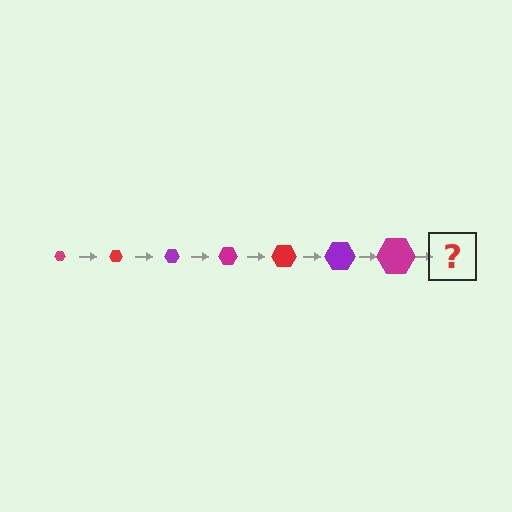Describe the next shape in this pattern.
It should be a red hexagon, larger than the previous one.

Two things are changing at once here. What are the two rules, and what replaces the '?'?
The two rules are that the hexagon grows larger each step and the color cycles through magenta, red, and purple. The '?' should be a red hexagon, larger than the previous one.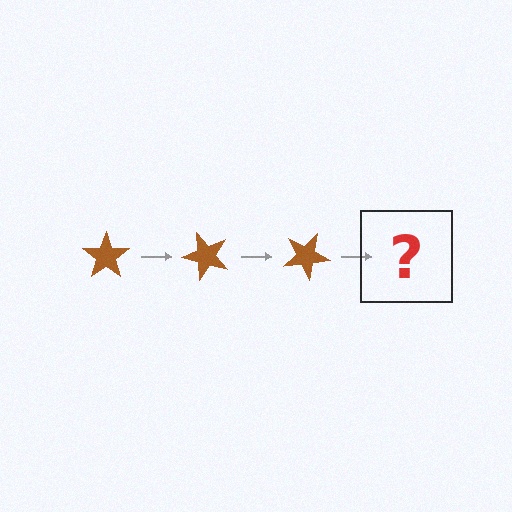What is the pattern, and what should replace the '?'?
The pattern is that the star rotates 50 degrees each step. The '?' should be a brown star rotated 150 degrees.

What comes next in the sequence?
The next element should be a brown star rotated 150 degrees.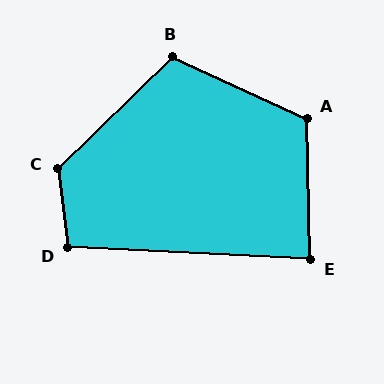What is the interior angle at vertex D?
Approximately 100 degrees (obtuse).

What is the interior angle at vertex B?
Approximately 111 degrees (obtuse).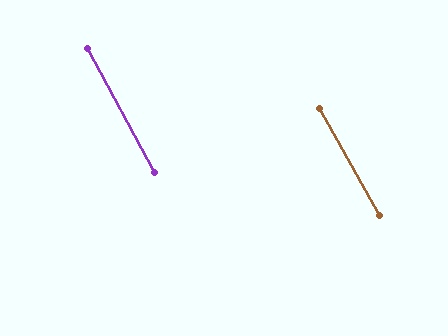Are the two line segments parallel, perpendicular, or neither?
Parallel — their directions differ by only 0.9°.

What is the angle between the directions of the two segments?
Approximately 1 degree.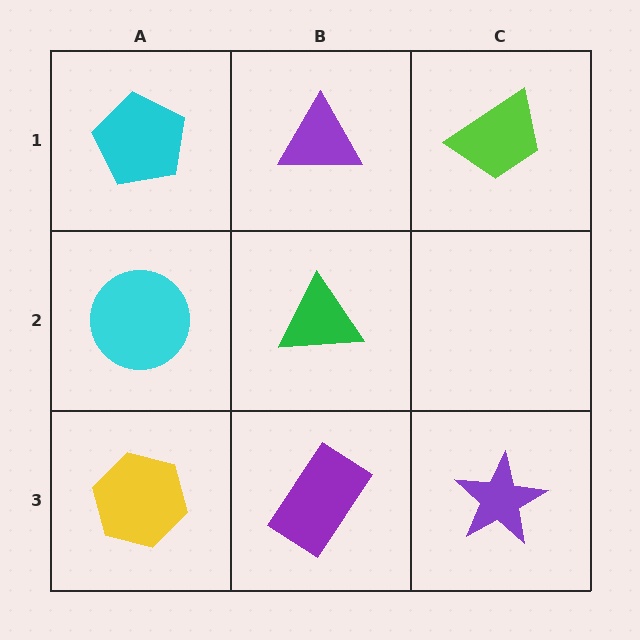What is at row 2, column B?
A green triangle.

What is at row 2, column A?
A cyan circle.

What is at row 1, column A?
A cyan pentagon.